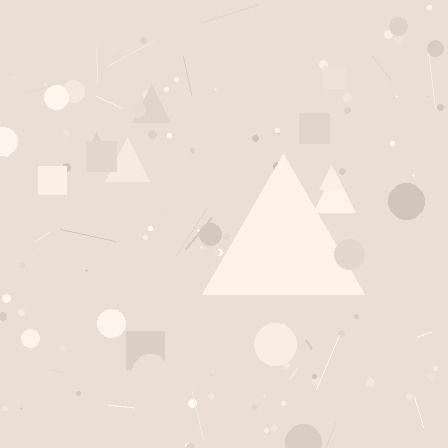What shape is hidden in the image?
A triangle is hidden in the image.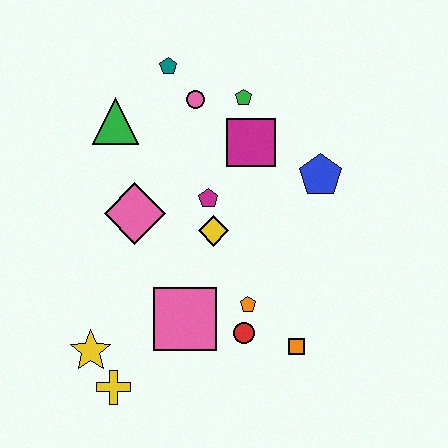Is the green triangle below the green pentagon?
Yes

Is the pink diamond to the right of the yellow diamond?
No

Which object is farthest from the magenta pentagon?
The yellow cross is farthest from the magenta pentagon.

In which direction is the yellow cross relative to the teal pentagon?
The yellow cross is below the teal pentagon.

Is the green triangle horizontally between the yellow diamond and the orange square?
No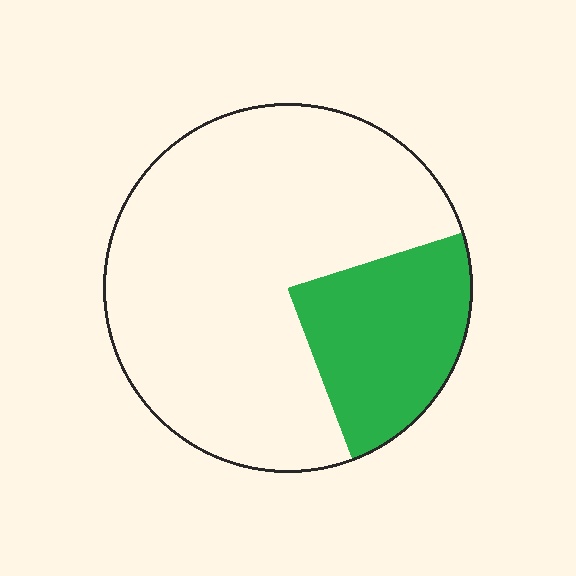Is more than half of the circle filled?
No.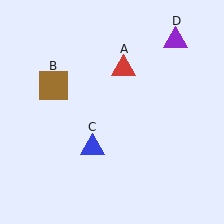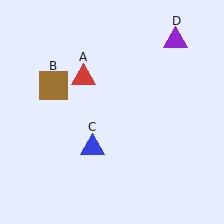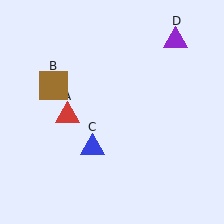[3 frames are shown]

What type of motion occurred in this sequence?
The red triangle (object A) rotated counterclockwise around the center of the scene.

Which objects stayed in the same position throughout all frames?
Brown square (object B) and blue triangle (object C) and purple triangle (object D) remained stationary.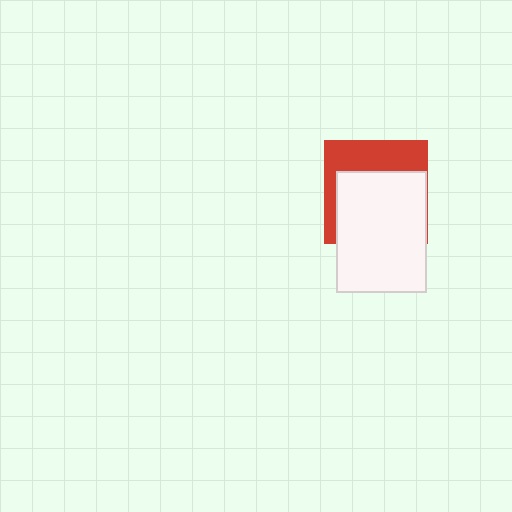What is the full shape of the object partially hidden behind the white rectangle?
The partially hidden object is a red square.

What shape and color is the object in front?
The object in front is a white rectangle.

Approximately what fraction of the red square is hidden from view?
Roughly 61% of the red square is hidden behind the white rectangle.